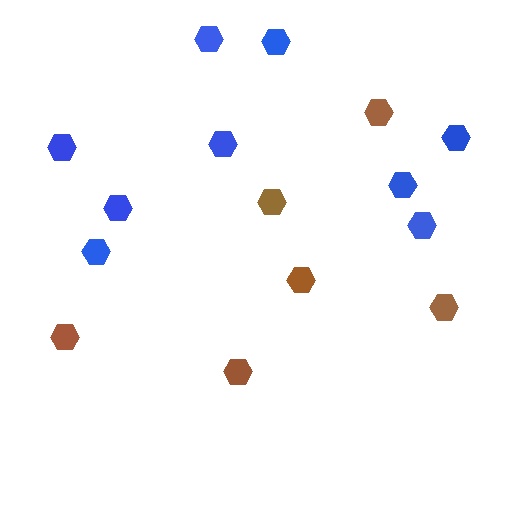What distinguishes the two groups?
There are 2 groups: one group of brown hexagons (6) and one group of blue hexagons (9).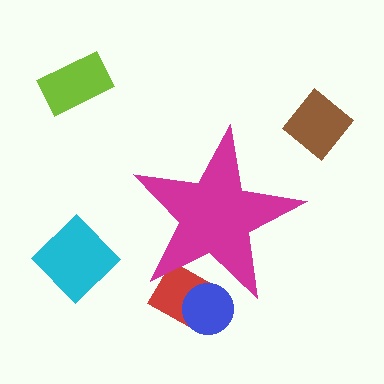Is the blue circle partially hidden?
Yes, the blue circle is partially hidden behind the magenta star.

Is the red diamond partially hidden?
Yes, the red diamond is partially hidden behind the magenta star.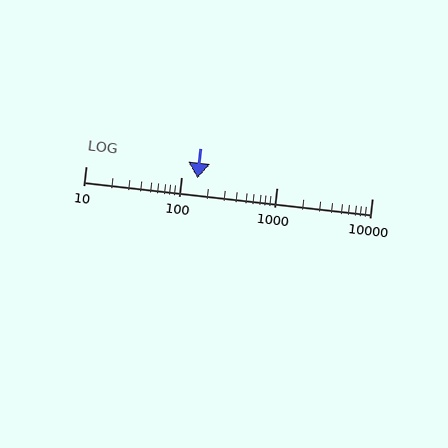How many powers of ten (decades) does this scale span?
The scale spans 3 decades, from 10 to 10000.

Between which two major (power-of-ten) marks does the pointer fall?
The pointer is between 100 and 1000.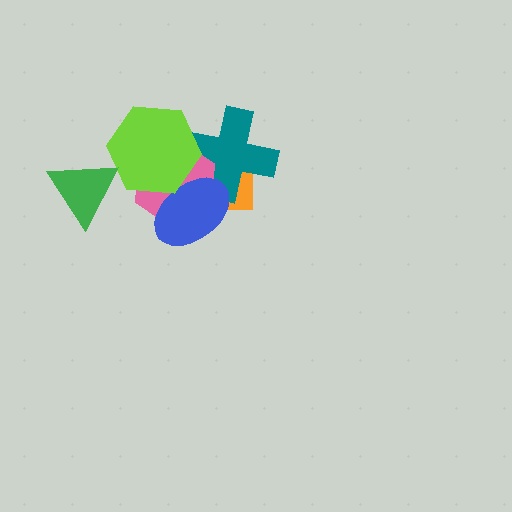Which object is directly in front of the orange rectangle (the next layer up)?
The teal cross is directly in front of the orange rectangle.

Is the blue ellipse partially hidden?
Yes, it is partially covered by another shape.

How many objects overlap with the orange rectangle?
4 objects overlap with the orange rectangle.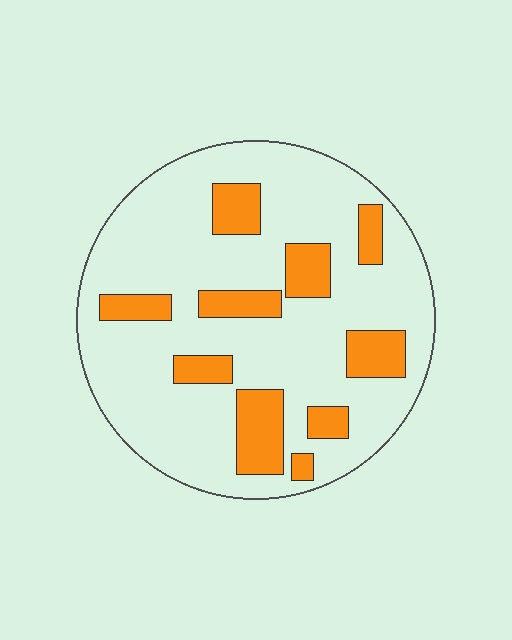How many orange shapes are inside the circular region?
10.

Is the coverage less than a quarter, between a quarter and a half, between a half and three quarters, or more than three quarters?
Less than a quarter.